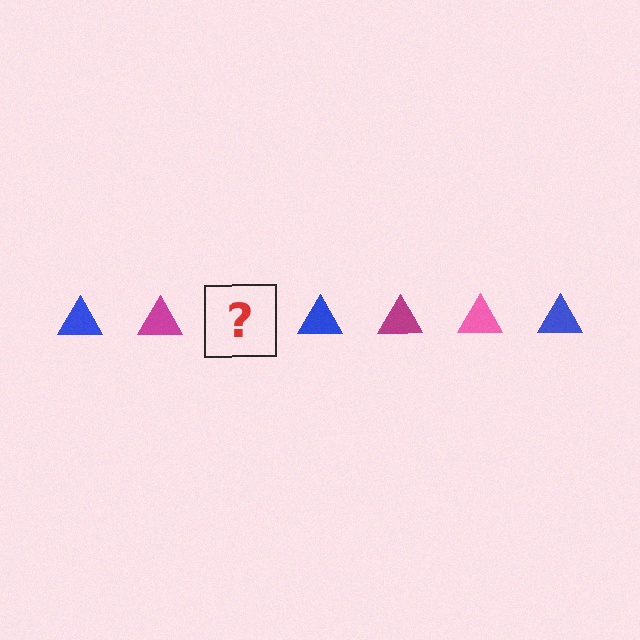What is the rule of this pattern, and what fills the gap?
The rule is that the pattern cycles through blue, magenta, pink triangles. The gap should be filled with a pink triangle.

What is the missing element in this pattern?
The missing element is a pink triangle.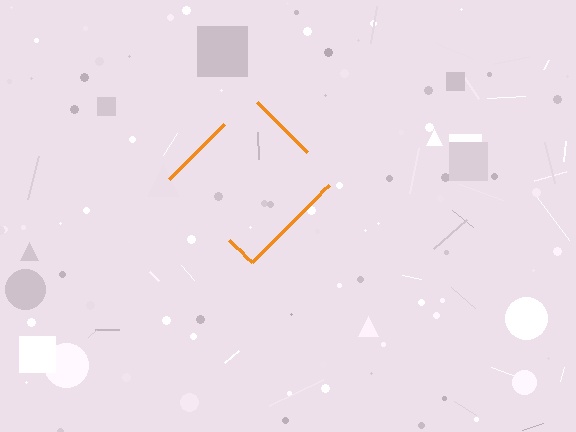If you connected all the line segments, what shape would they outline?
They would outline a diamond.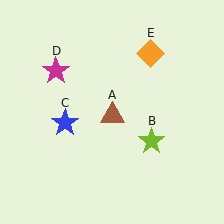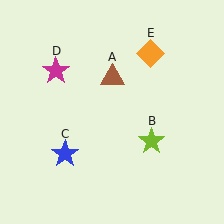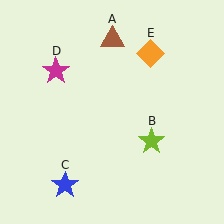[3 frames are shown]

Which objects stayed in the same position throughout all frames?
Lime star (object B) and magenta star (object D) and orange diamond (object E) remained stationary.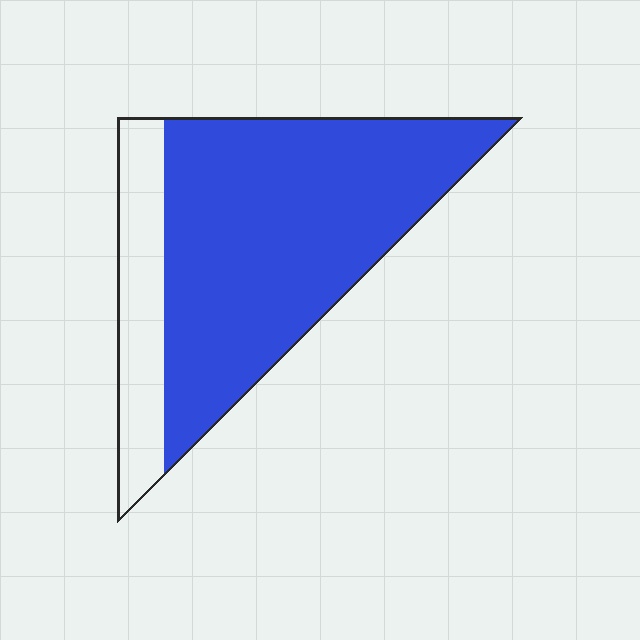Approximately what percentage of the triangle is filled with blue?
Approximately 80%.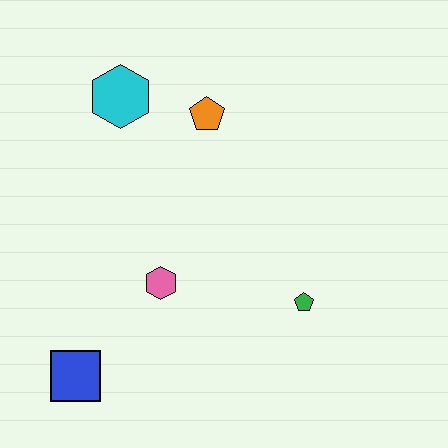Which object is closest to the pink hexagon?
The blue square is closest to the pink hexagon.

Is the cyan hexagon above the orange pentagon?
Yes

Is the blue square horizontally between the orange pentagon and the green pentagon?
No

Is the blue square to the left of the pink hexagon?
Yes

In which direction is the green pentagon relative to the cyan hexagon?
The green pentagon is below the cyan hexagon.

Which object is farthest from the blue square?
The orange pentagon is farthest from the blue square.